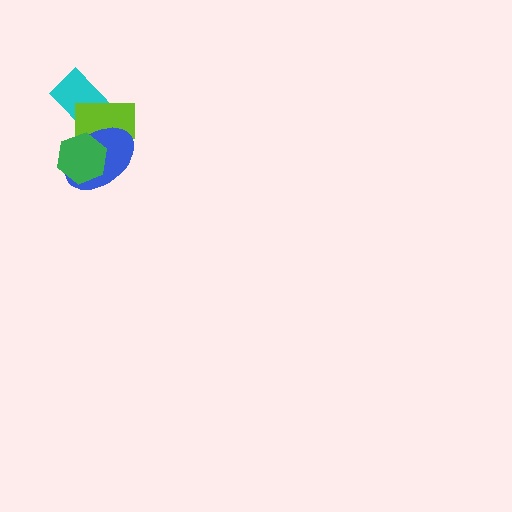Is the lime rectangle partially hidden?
Yes, it is partially covered by another shape.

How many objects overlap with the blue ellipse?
3 objects overlap with the blue ellipse.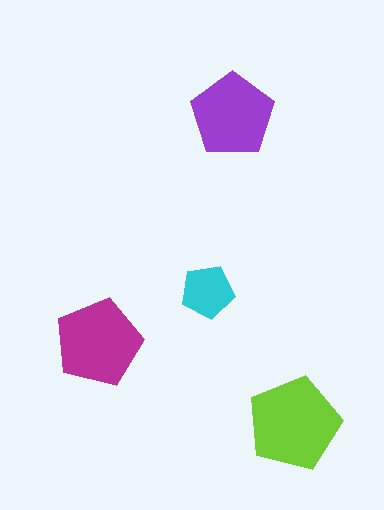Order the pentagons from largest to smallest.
the lime one, the magenta one, the purple one, the cyan one.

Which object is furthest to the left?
The magenta pentagon is leftmost.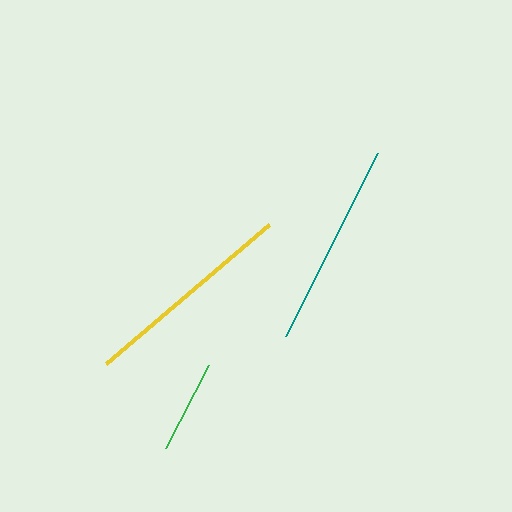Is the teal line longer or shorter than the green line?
The teal line is longer than the green line.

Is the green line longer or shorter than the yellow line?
The yellow line is longer than the green line.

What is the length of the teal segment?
The teal segment is approximately 205 pixels long.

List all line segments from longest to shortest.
From longest to shortest: yellow, teal, green.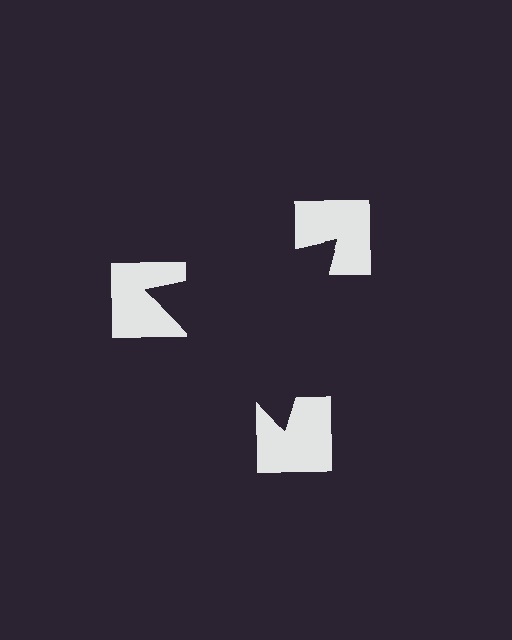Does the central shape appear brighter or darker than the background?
It typically appears slightly darker than the background, even though no actual brightness change is drawn.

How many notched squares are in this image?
There are 3 — one at each vertex of the illusory triangle.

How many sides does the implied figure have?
3 sides.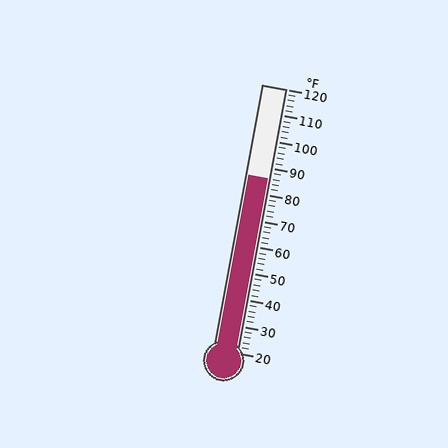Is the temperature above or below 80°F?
The temperature is above 80°F.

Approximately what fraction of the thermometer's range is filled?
The thermometer is filled to approximately 65% of its range.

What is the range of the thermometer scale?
The thermometer scale ranges from 20°F to 120°F.